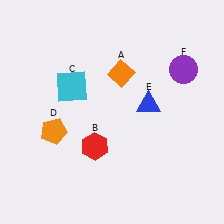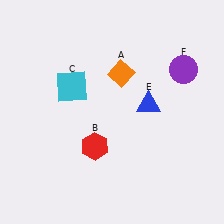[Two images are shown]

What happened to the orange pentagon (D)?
The orange pentagon (D) was removed in Image 2. It was in the bottom-left area of Image 1.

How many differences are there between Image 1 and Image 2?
There is 1 difference between the two images.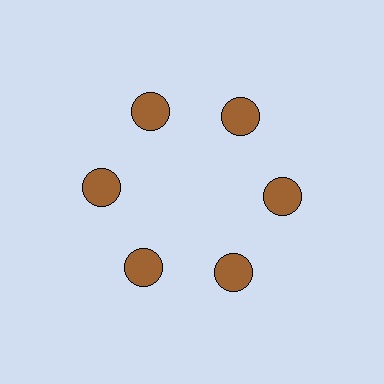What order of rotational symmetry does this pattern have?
This pattern has 6-fold rotational symmetry.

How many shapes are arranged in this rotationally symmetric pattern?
There are 6 shapes, arranged in 6 groups of 1.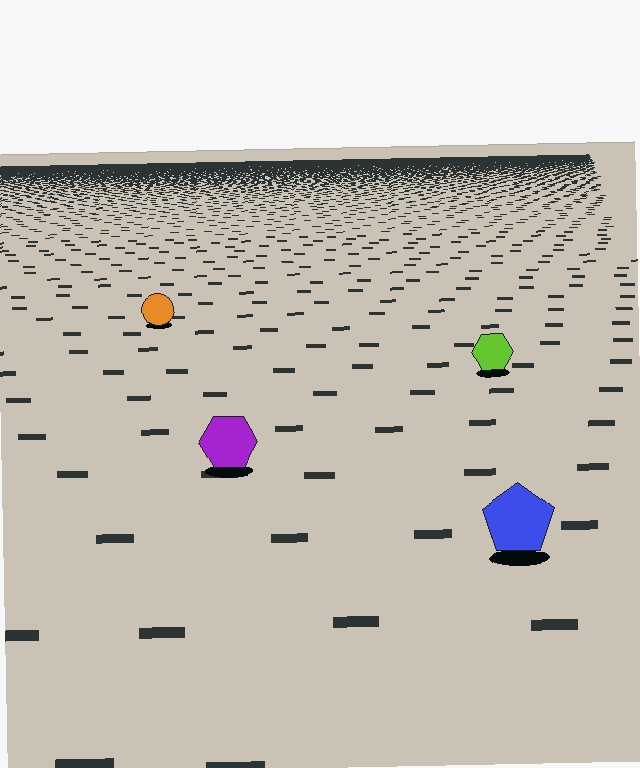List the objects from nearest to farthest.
From nearest to farthest: the blue pentagon, the purple hexagon, the lime hexagon, the orange circle.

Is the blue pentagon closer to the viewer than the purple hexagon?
Yes. The blue pentagon is closer — you can tell from the texture gradient: the ground texture is coarser near it.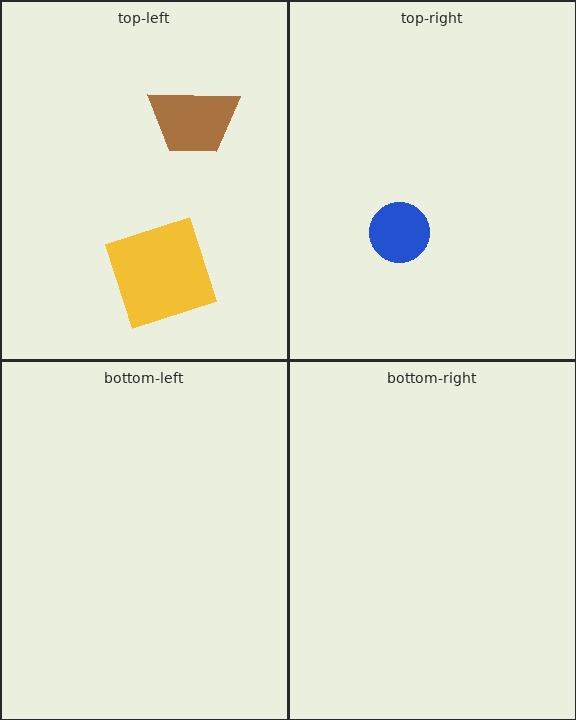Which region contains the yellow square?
The top-left region.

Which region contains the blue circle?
The top-right region.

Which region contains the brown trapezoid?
The top-left region.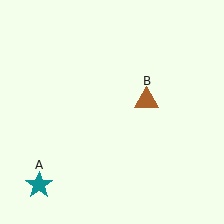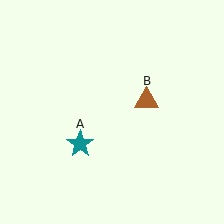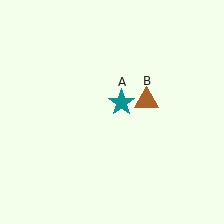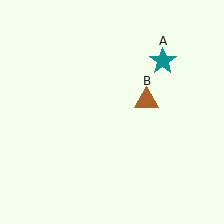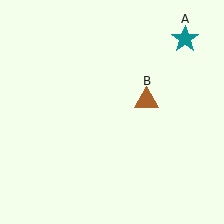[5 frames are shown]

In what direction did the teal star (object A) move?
The teal star (object A) moved up and to the right.